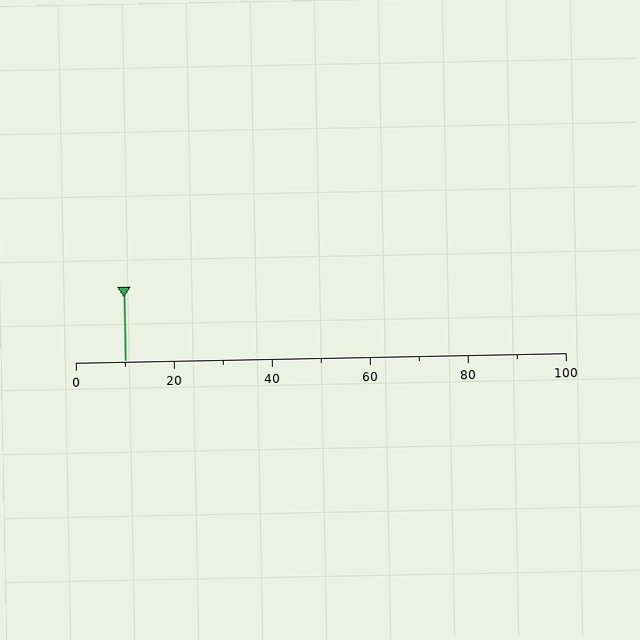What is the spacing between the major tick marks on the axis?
The major ticks are spaced 20 apart.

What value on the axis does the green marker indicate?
The marker indicates approximately 10.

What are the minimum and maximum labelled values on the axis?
The axis runs from 0 to 100.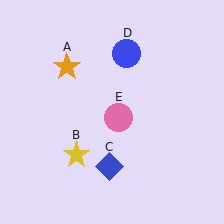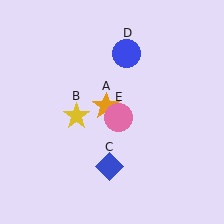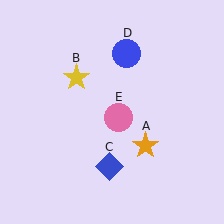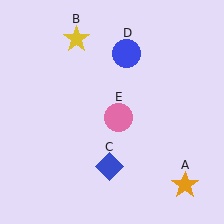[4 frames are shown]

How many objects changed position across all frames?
2 objects changed position: orange star (object A), yellow star (object B).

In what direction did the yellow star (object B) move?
The yellow star (object B) moved up.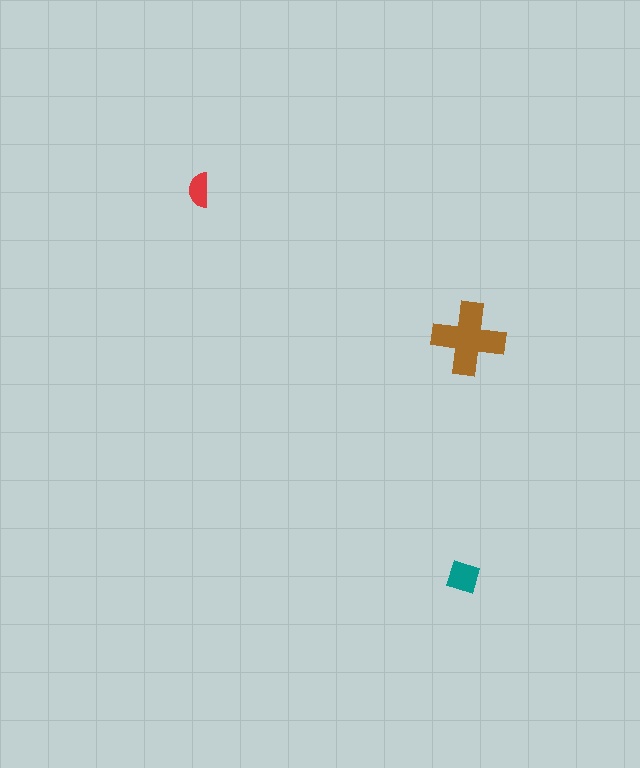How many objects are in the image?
There are 3 objects in the image.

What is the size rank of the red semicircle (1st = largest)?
3rd.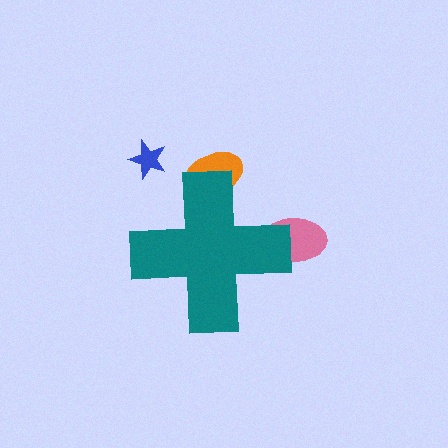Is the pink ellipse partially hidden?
Yes, the pink ellipse is partially hidden behind the teal cross.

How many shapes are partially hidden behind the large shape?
2 shapes are partially hidden.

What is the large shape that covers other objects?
A teal cross.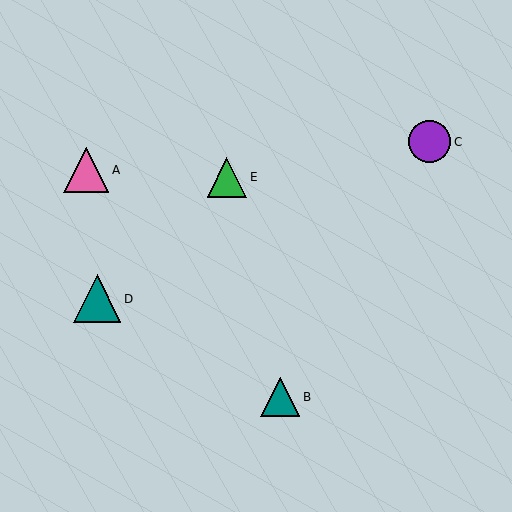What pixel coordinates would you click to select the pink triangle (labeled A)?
Click at (86, 170) to select the pink triangle A.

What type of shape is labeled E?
Shape E is a green triangle.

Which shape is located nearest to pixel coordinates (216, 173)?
The green triangle (labeled E) at (227, 177) is nearest to that location.